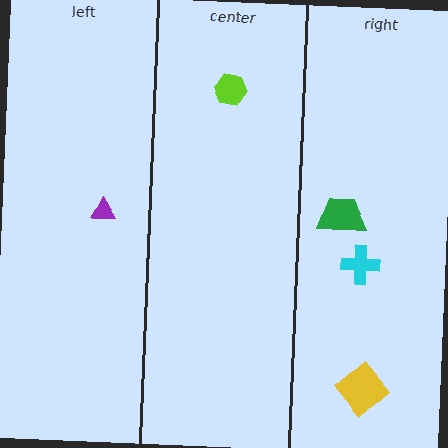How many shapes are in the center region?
1.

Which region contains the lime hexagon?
The center region.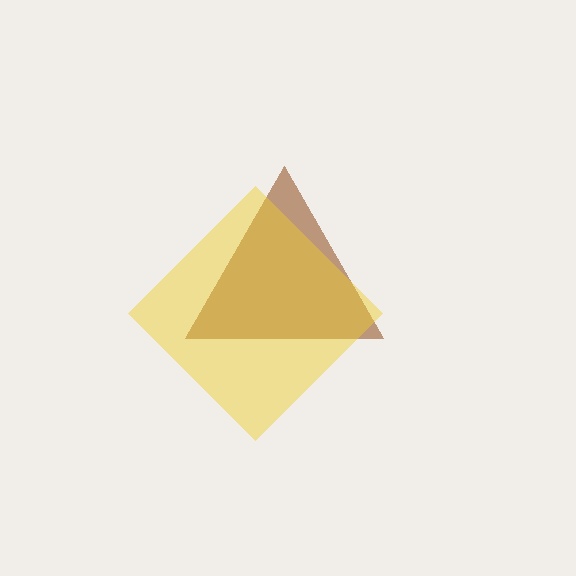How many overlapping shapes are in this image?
There are 2 overlapping shapes in the image.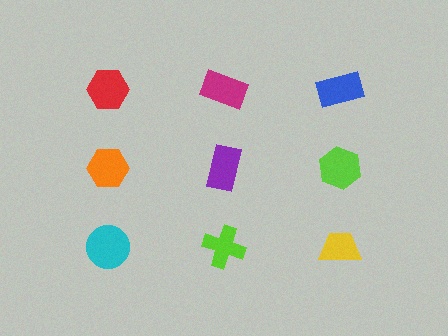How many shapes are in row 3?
3 shapes.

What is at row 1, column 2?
A magenta rectangle.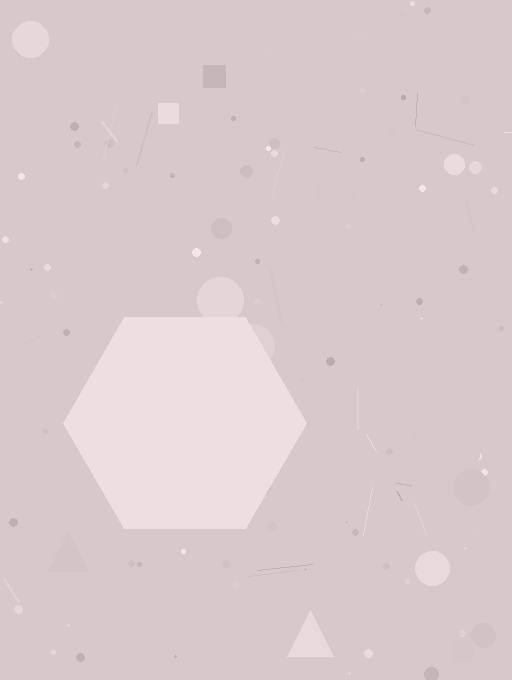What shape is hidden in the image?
A hexagon is hidden in the image.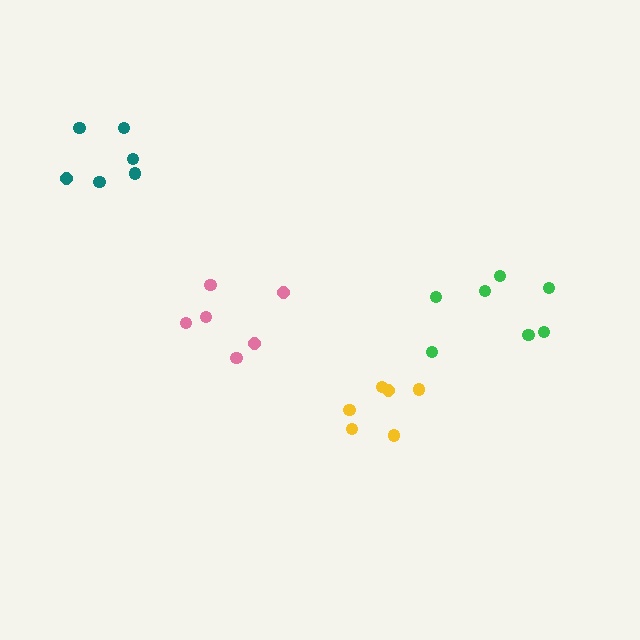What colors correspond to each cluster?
The clusters are colored: pink, teal, yellow, green.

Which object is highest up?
The teal cluster is topmost.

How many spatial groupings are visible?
There are 4 spatial groupings.